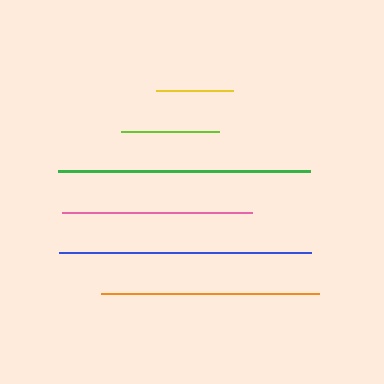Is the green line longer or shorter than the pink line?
The green line is longer than the pink line.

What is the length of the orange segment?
The orange segment is approximately 218 pixels long.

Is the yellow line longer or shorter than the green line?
The green line is longer than the yellow line.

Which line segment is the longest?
The blue line is the longest at approximately 252 pixels.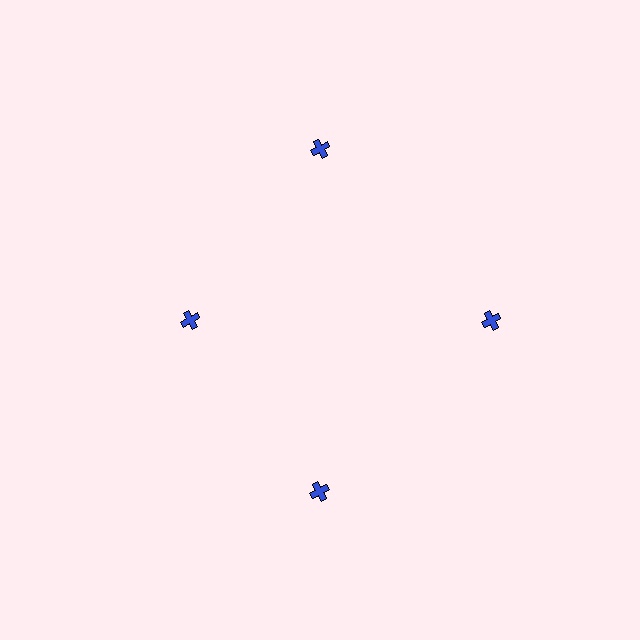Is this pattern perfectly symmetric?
No. The 4 blue crosses are arranged in a ring, but one element near the 9 o'clock position is pulled inward toward the center, breaking the 4-fold rotational symmetry.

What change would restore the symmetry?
The symmetry would be restored by moving it outward, back onto the ring so that all 4 crosses sit at equal angles and equal distance from the center.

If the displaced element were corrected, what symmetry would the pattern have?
It would have 4-fold rotational symmetry — the pattern would map onto itself every 90 degrees.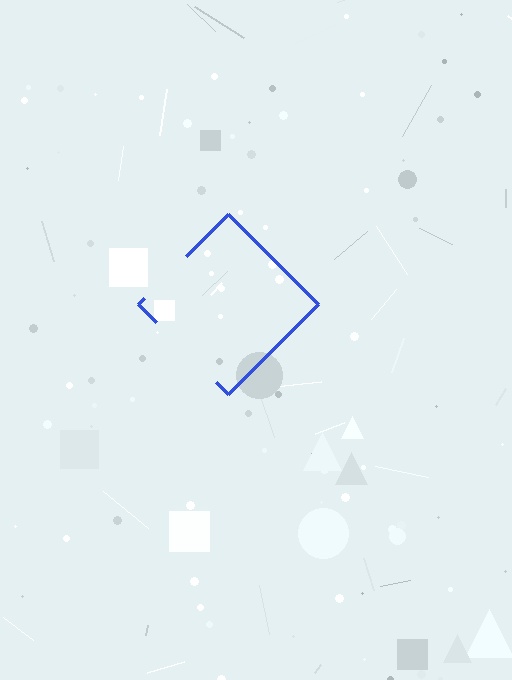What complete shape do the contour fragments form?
The contour fragments form a diamond.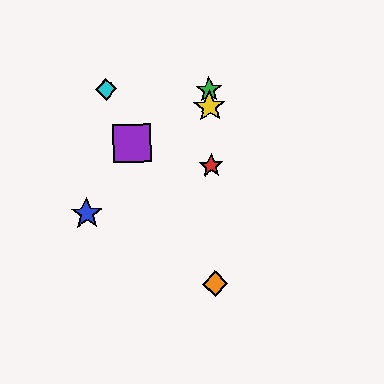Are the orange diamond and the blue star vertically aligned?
No, the orange diamond is at x≈215 and the blue star is at x≈87.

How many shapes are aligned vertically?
4 shapes (the red star, the green star, the yellow star, the orange diamond) are aligned vertically.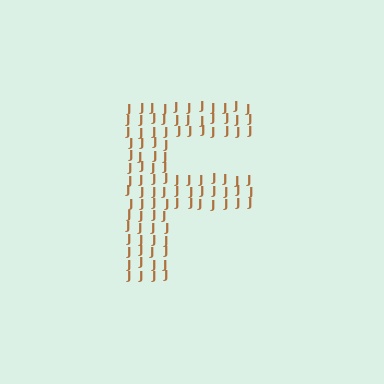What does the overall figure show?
The overall figure shows the letter F.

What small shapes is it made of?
It is made of small letter J's.